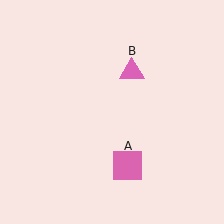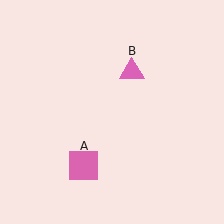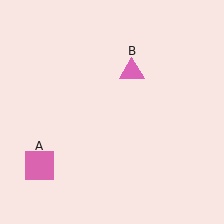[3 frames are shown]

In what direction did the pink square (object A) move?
The pink square (object A) moved left.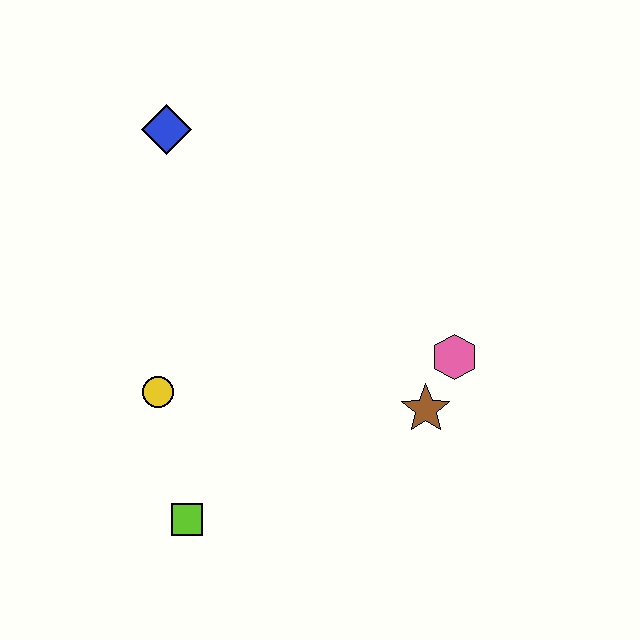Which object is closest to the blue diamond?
The yellow circle is closest to the blue diamond.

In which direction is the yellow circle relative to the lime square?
The yellow circle is above the lime square.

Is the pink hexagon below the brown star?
No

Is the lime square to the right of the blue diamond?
Yes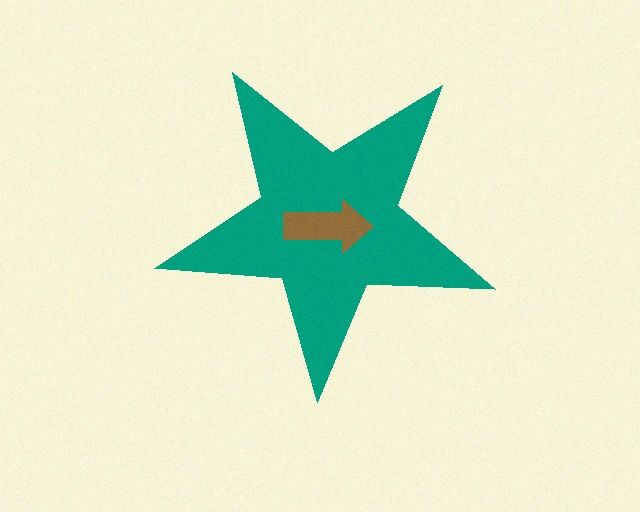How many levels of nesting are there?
2.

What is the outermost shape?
The teal star.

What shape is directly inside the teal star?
The brown arrow.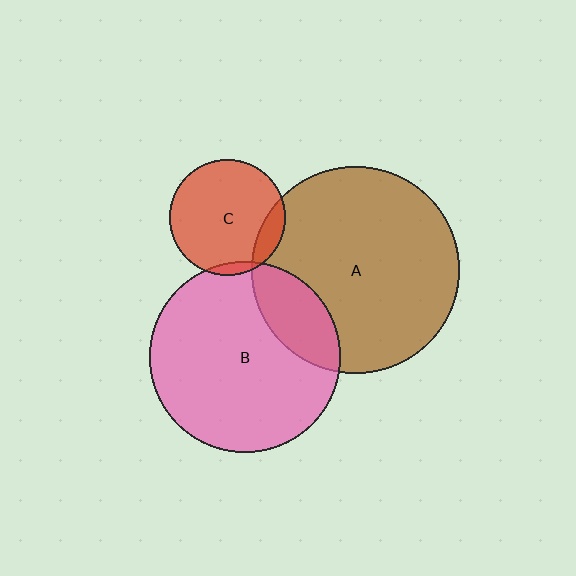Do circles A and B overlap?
Yes.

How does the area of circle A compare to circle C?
Approximately 3.2 times.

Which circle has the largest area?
Circle A (brown).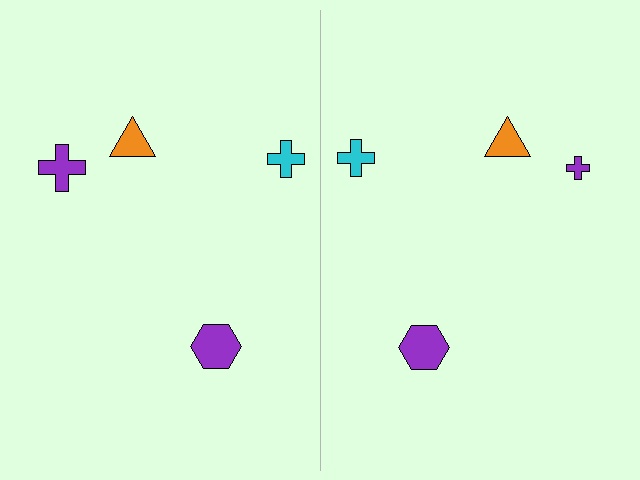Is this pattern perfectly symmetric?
No, the pattern is not perfectly symmetric. The purple cross on the right side has a different size than its mirror counterpart.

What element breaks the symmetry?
The purple cross on the right side has a different size than its mirror counterpart.